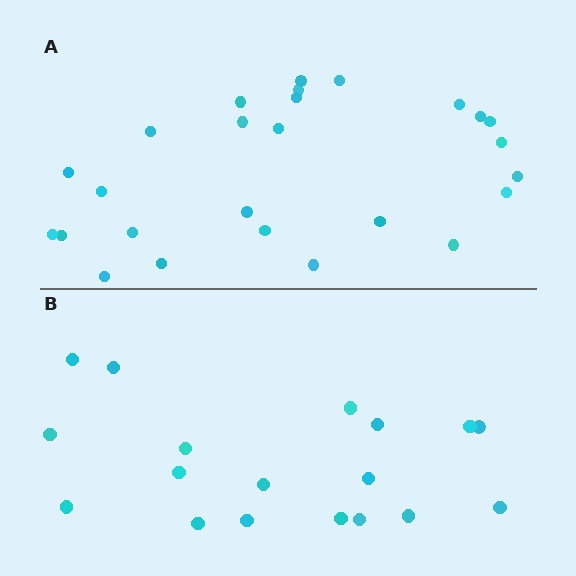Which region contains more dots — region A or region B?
Region A (the top region) has more dots.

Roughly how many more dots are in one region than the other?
Region A has roughly 8 or so more dots than region B.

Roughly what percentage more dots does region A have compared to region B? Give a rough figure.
About 45% more.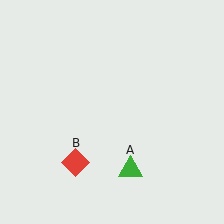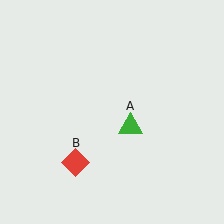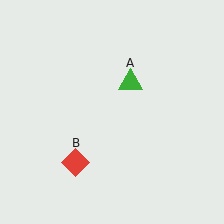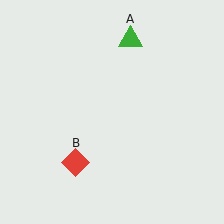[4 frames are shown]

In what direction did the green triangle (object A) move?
The green triangle (object A) moved up.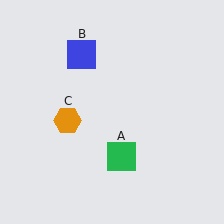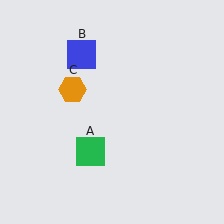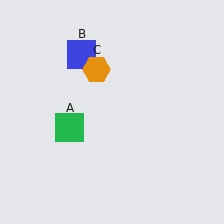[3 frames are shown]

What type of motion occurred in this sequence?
The green square (object A), orange hexagon (object C) rotated clockwise around the center of the scene.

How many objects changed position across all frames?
2 objects changed position: green square (object A), orange hexagon (object C).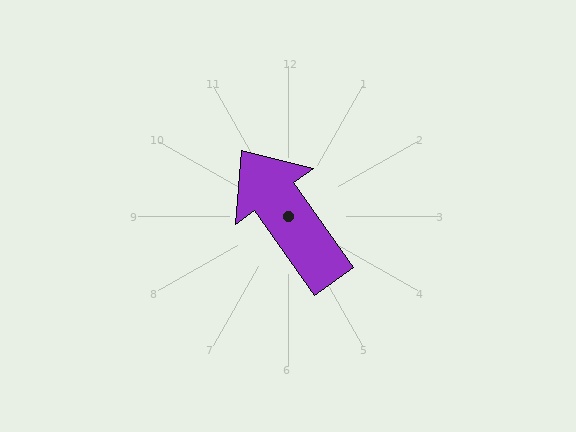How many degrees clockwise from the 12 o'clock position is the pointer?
Approximately 325 degrees.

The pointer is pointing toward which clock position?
Roughly 11 o'clock.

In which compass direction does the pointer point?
Northwest.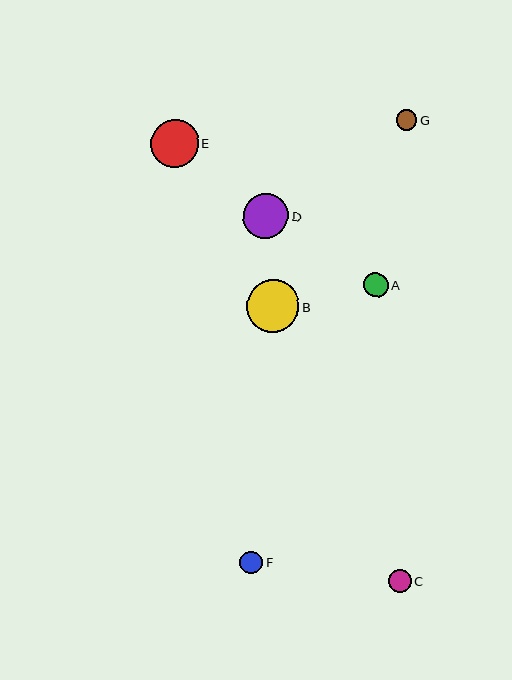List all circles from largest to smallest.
From largest to smallest: B, E, D, A, F, C, G.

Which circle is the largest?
Circle B is the largest with a size of approximately 52 pixels.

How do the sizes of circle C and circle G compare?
Circle C and circle G are approximately the same size.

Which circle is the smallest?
Circle G is the smallest with a size of approximately 21 pixels.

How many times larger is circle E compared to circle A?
Circle E is approximately 2.0 times the size of circle A.